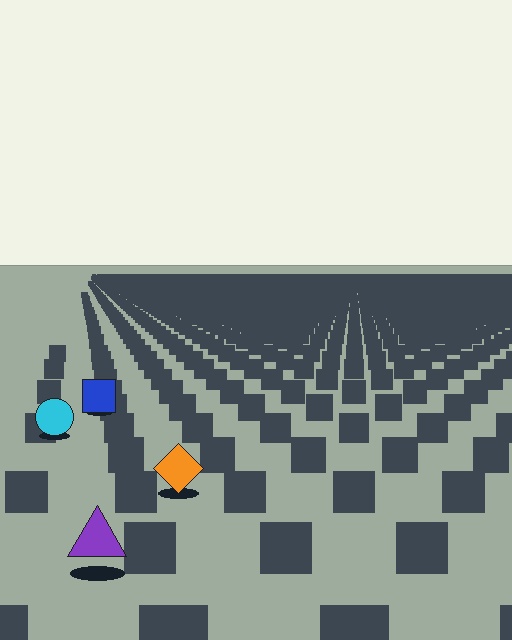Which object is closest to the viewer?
The purple triangle is closest. The texture marks near it are larger and more spread out.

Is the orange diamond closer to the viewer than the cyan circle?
Yes. The orange diamond is closer — you can tell from the texture gradient: the ground texture is coarser near it.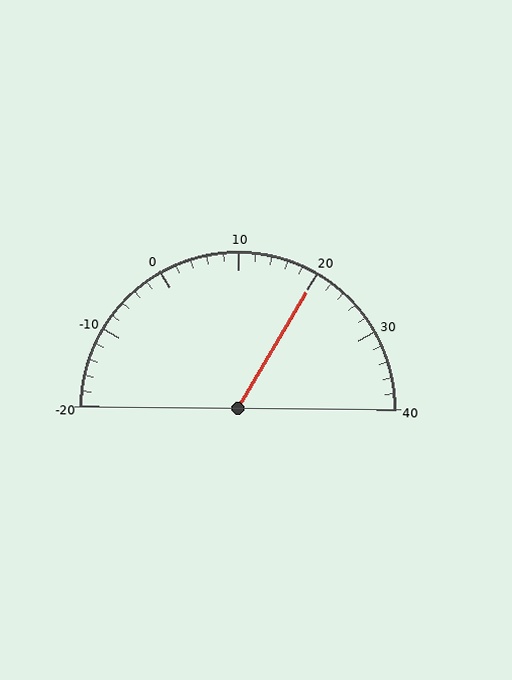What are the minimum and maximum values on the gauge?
The gauge ranges from -20 to 40.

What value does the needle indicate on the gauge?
The needle indicates approximately 20.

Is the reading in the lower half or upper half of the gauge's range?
The reading is in the upper half of the range (-20 to 40).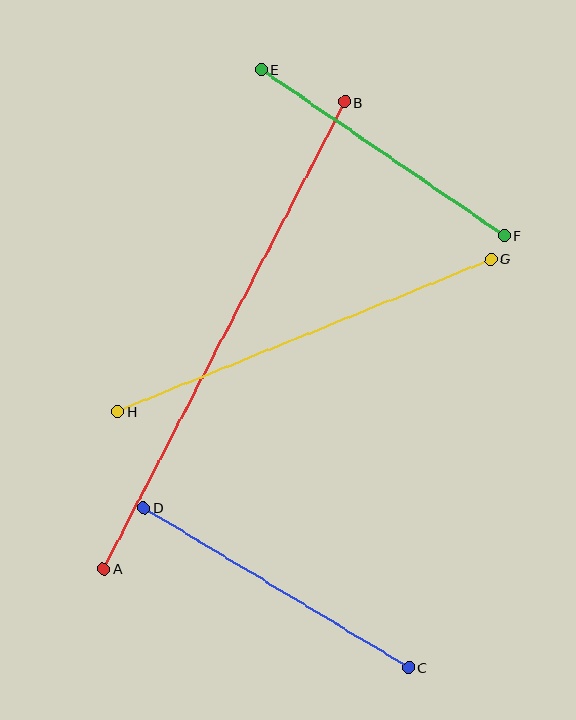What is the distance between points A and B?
The distance is approximately 525 pixels.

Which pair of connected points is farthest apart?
Points A and B are farthest apart.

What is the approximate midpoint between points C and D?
The midpoint is at approximately (276, 588) pixels.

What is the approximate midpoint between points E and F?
The midpoint is at approximately (383, 152) pixels.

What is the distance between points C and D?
The distance is approximately 309 pixels.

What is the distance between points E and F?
The distance is approximately 294 pixels.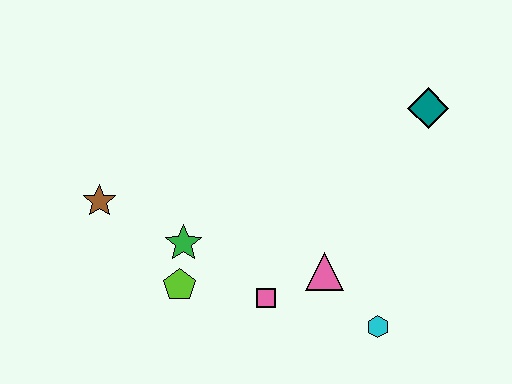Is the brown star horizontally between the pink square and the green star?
No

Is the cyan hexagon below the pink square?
Yes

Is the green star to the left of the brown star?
No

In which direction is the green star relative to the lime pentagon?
The green star is above the lime pentagon.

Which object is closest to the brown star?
The green star is closest to the brown star.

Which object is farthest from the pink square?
The teal diamond is farthest from the pink square.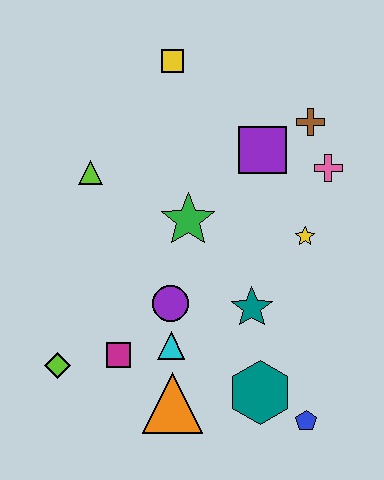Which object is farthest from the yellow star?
The lime diamond is farthest from the yellow star.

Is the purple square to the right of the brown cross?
No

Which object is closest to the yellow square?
The purple square is closest to the yellow square.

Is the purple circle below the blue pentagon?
No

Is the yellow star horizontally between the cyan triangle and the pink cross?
Yes